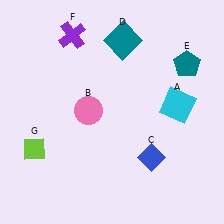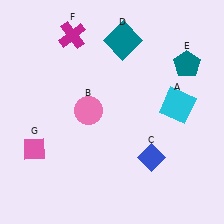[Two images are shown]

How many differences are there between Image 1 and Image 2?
There are 2 differences between the two images.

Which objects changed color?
F changed from purple to magenta. G changed from lime to pink.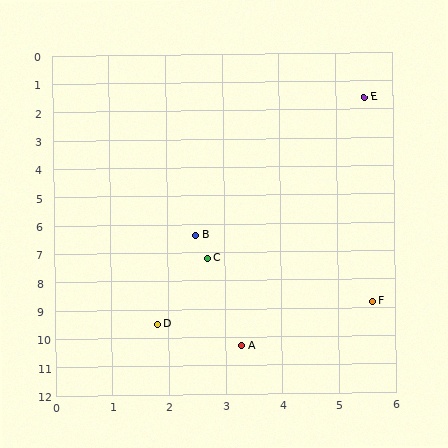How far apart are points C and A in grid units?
Points C and A are about 3.2 grid units apart.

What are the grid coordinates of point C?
Point C is at approximately (2.7, 7.2).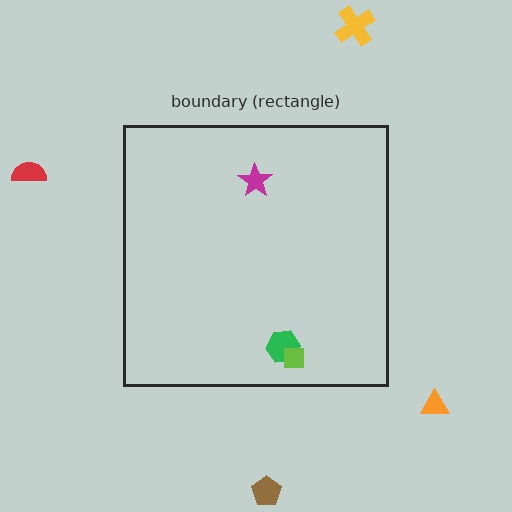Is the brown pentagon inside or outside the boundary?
Outside.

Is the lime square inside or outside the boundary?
Inside.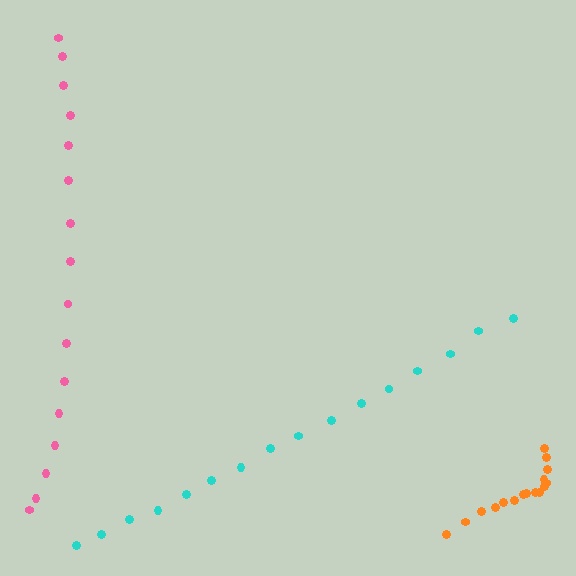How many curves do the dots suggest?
There are 3 distinct paths.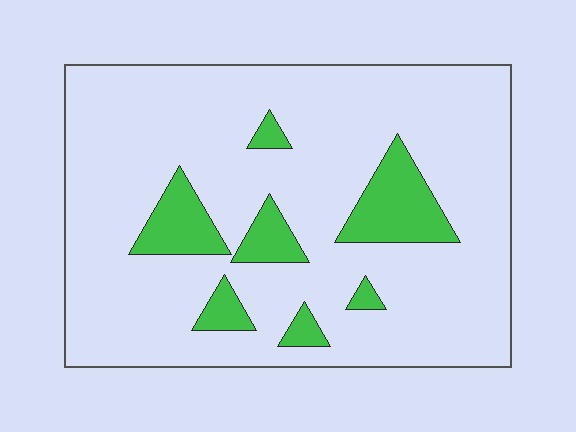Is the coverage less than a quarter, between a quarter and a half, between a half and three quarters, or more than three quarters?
Less than a quarter.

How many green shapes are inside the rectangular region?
7.